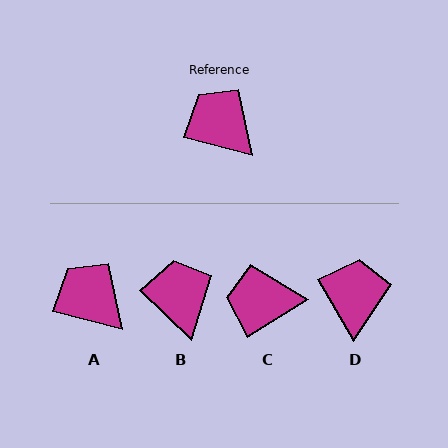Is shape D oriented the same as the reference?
No, it is off by about 46 degrees.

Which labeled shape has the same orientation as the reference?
A.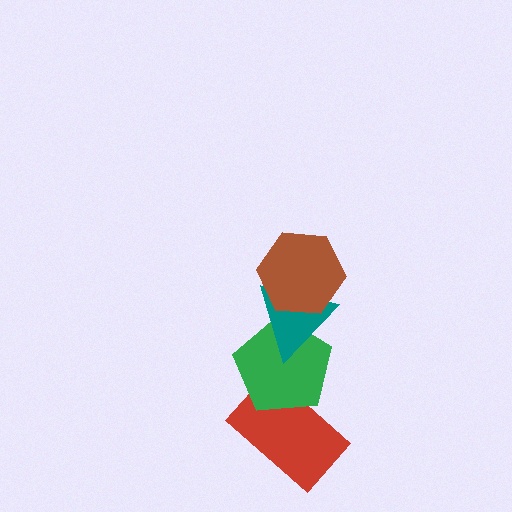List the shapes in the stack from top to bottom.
From top to bottom: the brown hexagon, the teal triangle, the green pentagon, the red rectangle.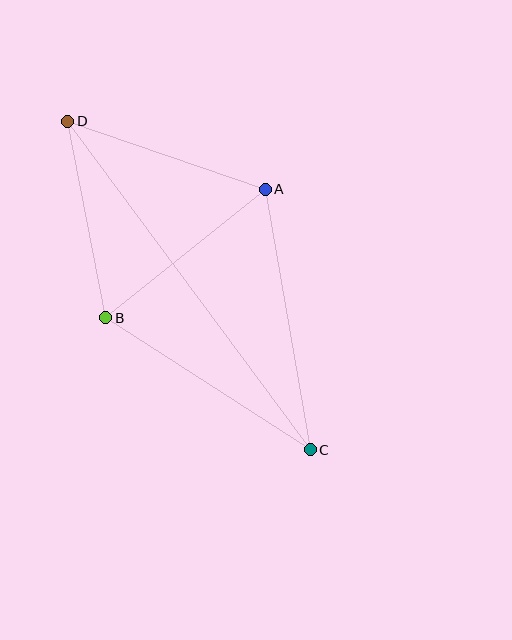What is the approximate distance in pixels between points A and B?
The distance between A and B is approximately 205 pixels.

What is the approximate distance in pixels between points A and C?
The distance between A and C is approximately 265 pixels.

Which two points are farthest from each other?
Points C and D are farthest from each other.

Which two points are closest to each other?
Points B and D are closest to each other.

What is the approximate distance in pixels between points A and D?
The distance between A and D is approximately 209 pixels.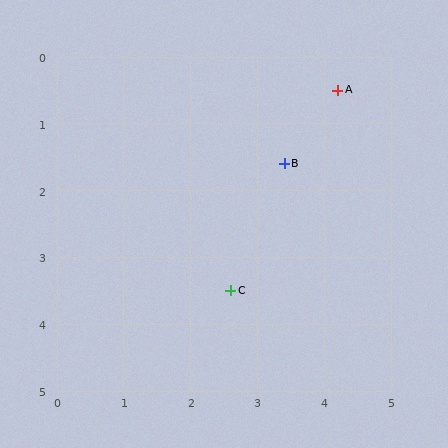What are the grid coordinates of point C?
Point C is at approximately (2.6, 3.5).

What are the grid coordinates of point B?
Point B is at approximately (3.4, 1.6).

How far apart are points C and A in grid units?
Points C and A are about 3.4 grid units apart.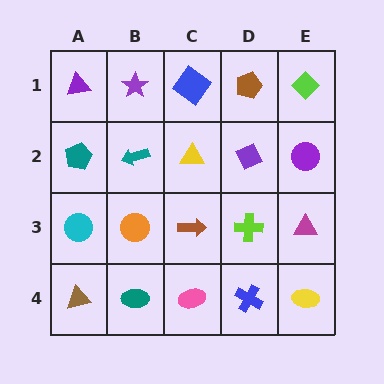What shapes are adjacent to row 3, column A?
A teal pentagon (row 2, column A), a brown triangle (row 4, column A), an orange circle (row 3, column B).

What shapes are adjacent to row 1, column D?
A purple diamond (row 2, column D), a blue diamond (row 1, column C), a lime diamond (row 1, column E).